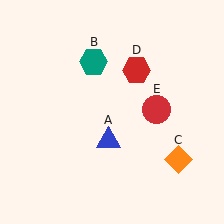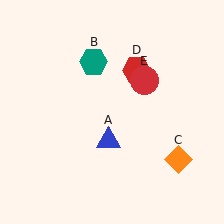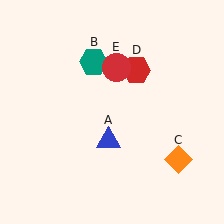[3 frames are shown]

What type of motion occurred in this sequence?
The red circle (object E) rotated counterclockwise around the center of the scene.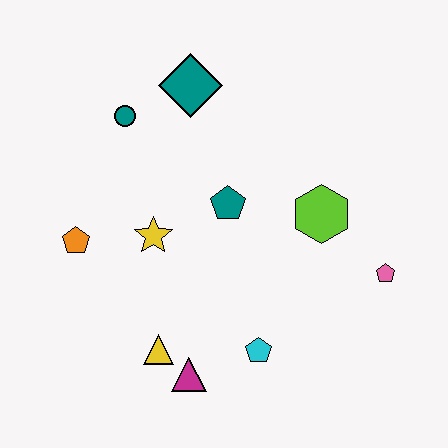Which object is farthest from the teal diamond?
The magenta triangle is farthest from the teal diamond.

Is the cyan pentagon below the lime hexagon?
Yes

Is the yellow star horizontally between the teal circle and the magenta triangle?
Yes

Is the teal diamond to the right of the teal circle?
Yes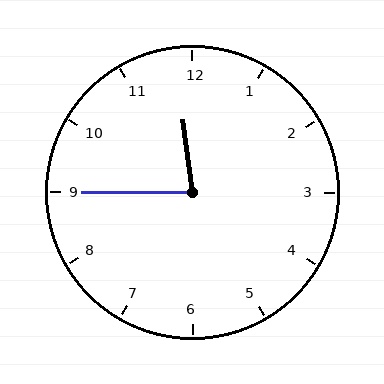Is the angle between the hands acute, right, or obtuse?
It is acute.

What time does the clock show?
11:45.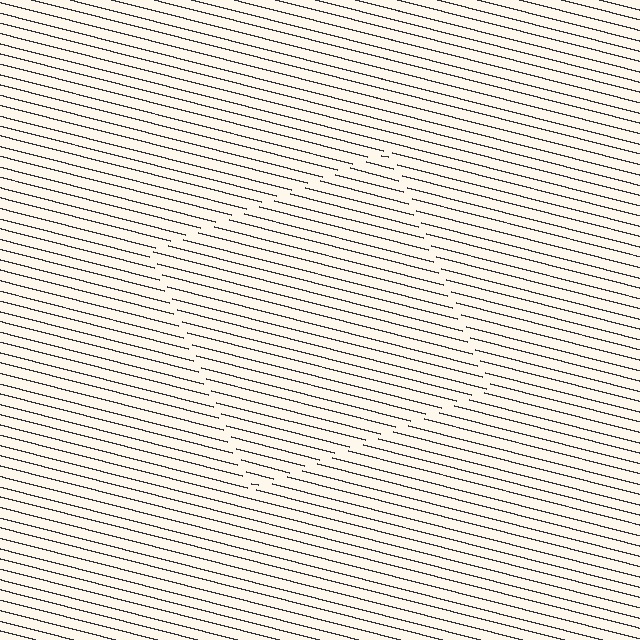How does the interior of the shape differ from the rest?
The interior of the shape contains the same grating, shifted by half a period — the contour is defined by the phase discontinuity where line-ends from the inner and outer gratings abut.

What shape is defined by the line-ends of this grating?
An illusory square. The interior of the shape contains the same grating, shifted by half a period — the contour is defined by the phase discontinuity where line-ends from the inner and outer gratings abut.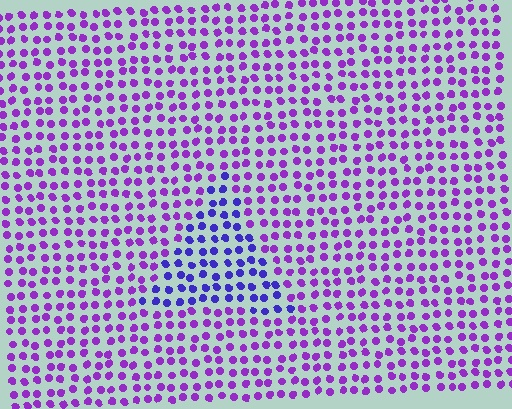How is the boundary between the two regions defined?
The boundary is defined purely by a slight shift in hue (about 35 degrees). Spacing, size, and orientation are identical on both sides.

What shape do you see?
I see a triangle.